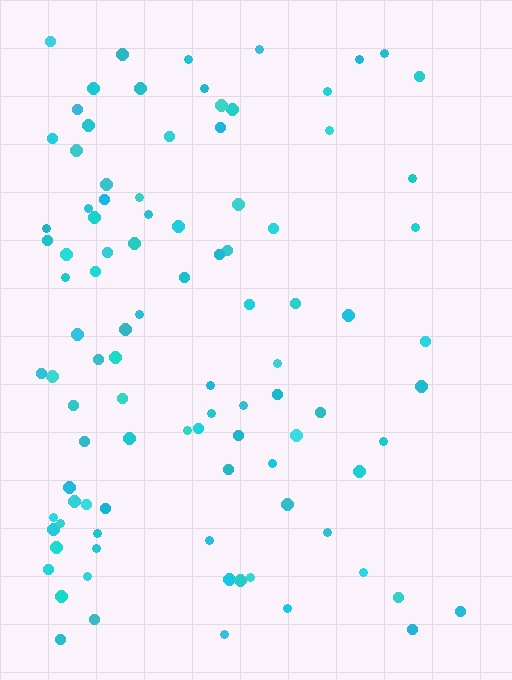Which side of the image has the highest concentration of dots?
The left.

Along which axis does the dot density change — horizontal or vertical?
Horizontal.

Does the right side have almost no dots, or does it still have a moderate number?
Still a moderate number, just noticeably fewer than the left.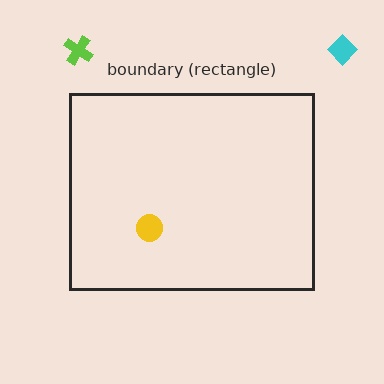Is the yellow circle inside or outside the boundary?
Inside.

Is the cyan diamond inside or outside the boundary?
Outside.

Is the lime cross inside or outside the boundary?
Outside.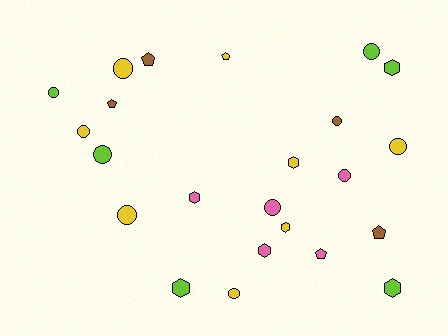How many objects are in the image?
There are 23 objects.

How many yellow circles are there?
There are 5 yellow circles.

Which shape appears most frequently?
Circle, with 11 objects.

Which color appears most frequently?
Yellow, with 8 objects.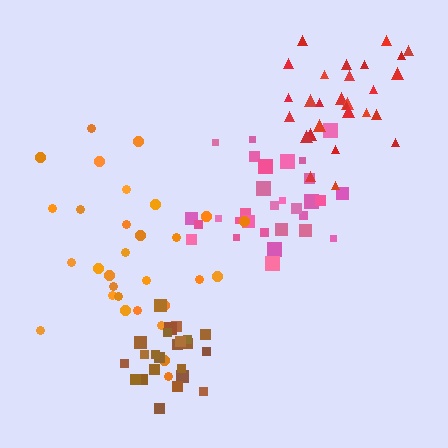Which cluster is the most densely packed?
Brown.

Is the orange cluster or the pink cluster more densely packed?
Pink.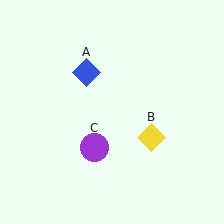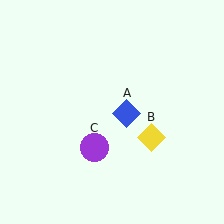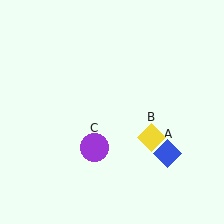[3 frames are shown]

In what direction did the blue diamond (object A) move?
The blue diamond (object A) moved down and to the right.